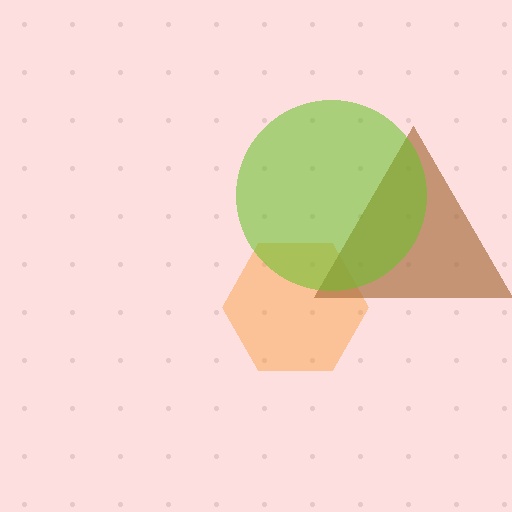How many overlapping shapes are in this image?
There are 3 overlapping shapes in the image.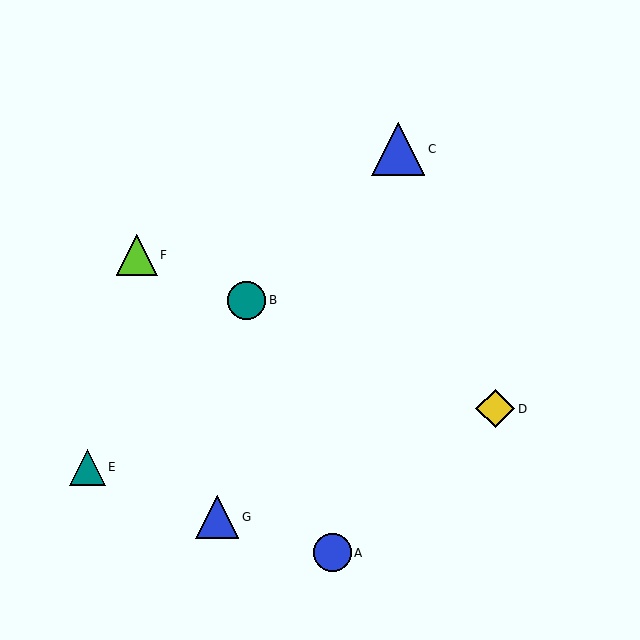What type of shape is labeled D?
Shape D is a yellow diamond.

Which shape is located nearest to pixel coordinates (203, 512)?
The blue triangle (labeled G) at (217, 517) is nearest to that location.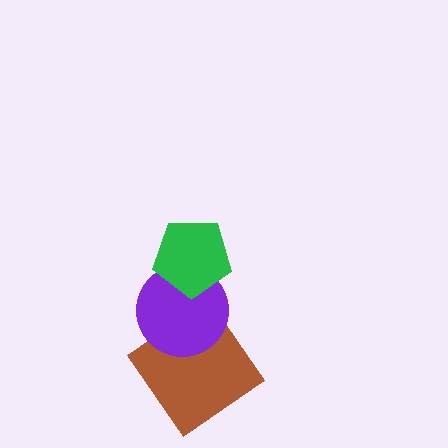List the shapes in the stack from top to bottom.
From top to bottom: the green pentagon, the purple circle, the brown diamond.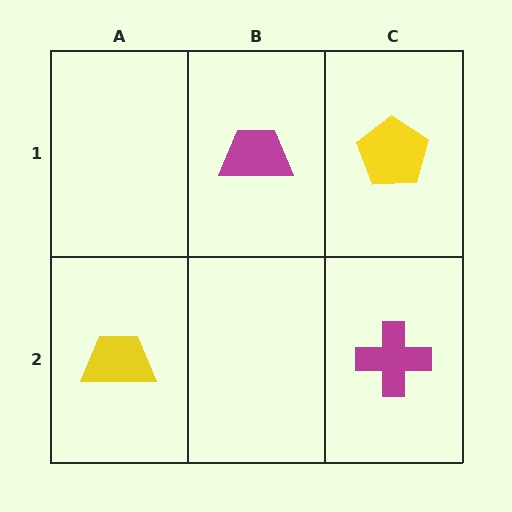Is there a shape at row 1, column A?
No, that cell is empty.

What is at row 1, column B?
A magenta trapezoid.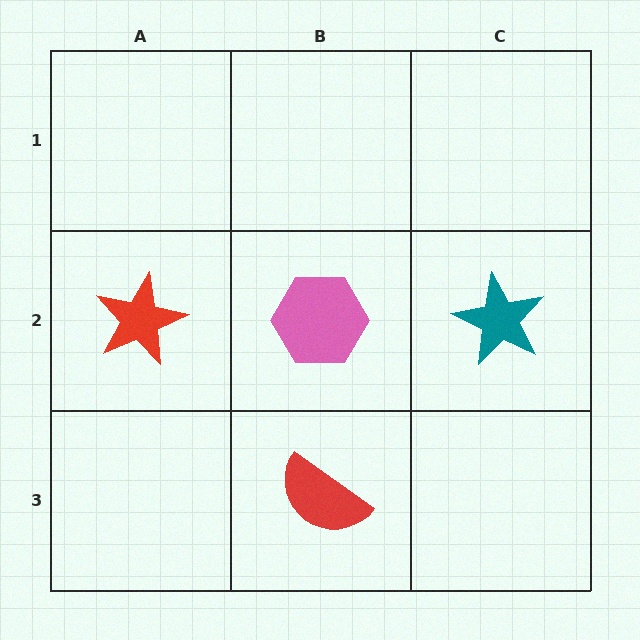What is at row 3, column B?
A red semicircle.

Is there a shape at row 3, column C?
No, that cell is empty.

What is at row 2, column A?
A red star.